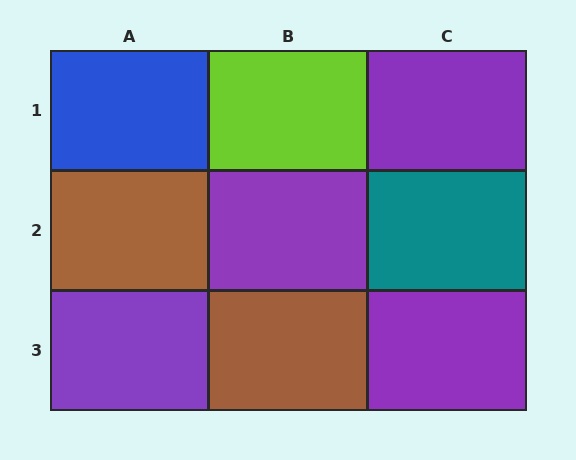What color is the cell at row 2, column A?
Brown.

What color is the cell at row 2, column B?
Purple.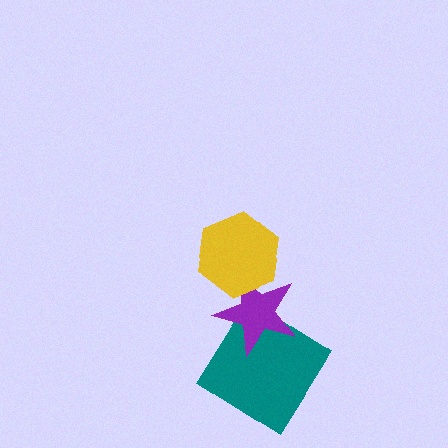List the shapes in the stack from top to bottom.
From top to bottom: the yellow hexagon, the purple star, the teal diamond.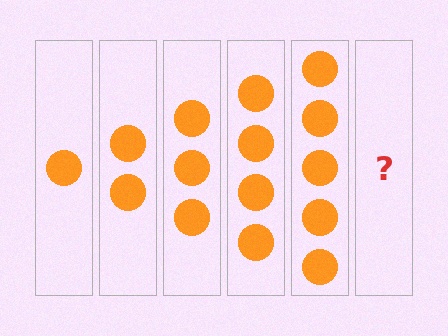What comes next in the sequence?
The next element should be 6 circles.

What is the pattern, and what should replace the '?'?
The pattern is that each step adds one more circle. The '?' should be 6 circles.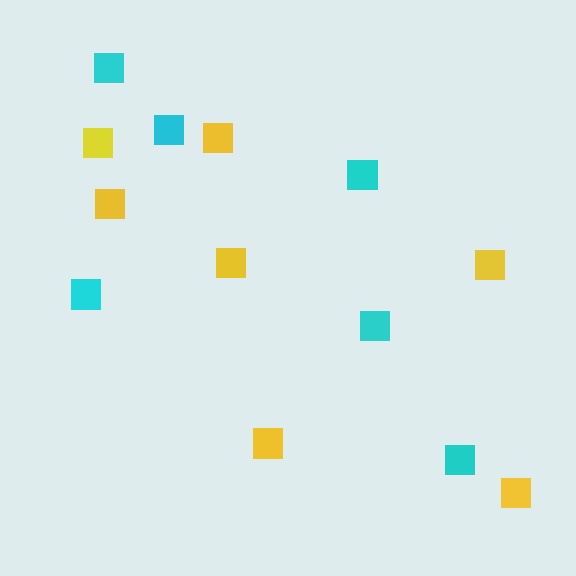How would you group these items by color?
There are 2 groups: one group of yellow squares (7) and one group of cyan squares (6).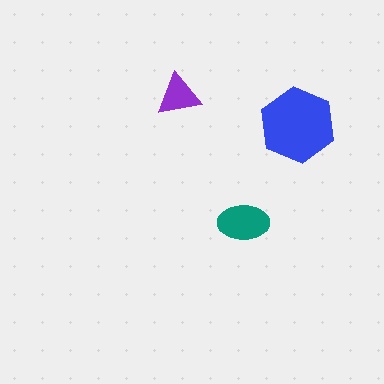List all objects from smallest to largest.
The purple triangle, the teal ellipse, the blue hexagon.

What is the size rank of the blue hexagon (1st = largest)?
1st.